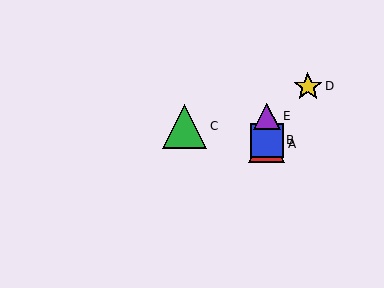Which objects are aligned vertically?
Objects A, B, E are aligned vertically.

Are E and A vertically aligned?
Yes, both are at x≈267.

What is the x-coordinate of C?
Object C is at x≈185.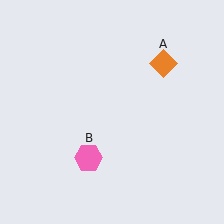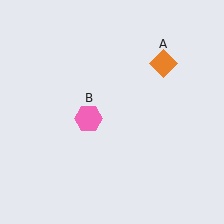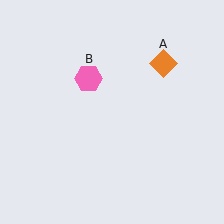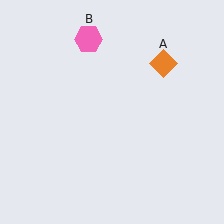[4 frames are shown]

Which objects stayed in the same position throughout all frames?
Orange diamond (object A) remained stationary.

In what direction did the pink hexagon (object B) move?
The pink hexagon (object B) moved up.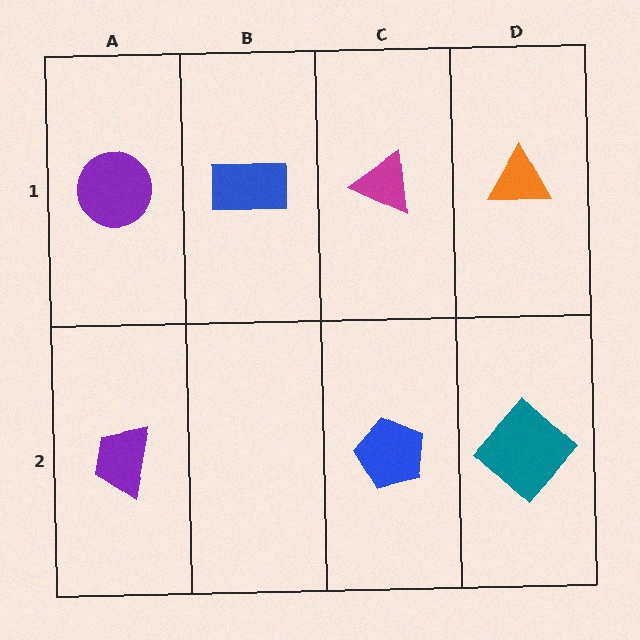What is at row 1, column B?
A blue rectangle.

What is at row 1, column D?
An orange triangle.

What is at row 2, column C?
A blue pentagon.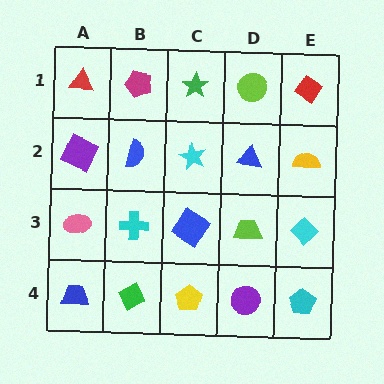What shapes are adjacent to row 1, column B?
A blue semicircle (row 2, column B), a red triangle (row 1, column A), a green star (row 1, column C).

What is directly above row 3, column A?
A purple square.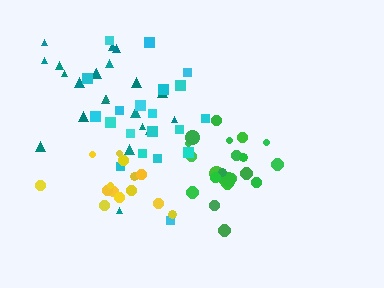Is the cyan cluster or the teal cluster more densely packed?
Cyan.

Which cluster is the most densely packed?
Green.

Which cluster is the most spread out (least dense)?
Teal.